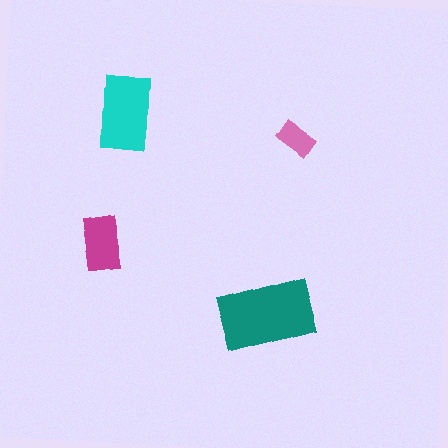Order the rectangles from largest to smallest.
the teal one, the cyan one, the magenta one, the pink one.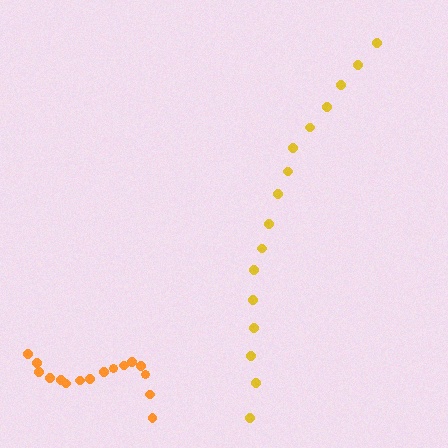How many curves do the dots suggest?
There are 2 distinct paths.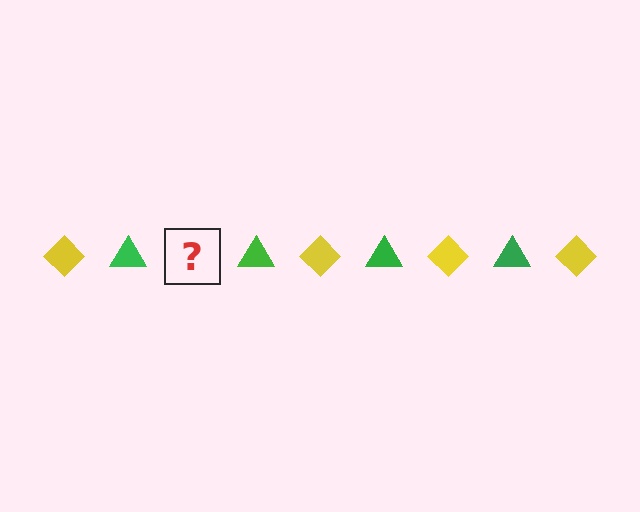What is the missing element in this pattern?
The missing element is a yellow diamond.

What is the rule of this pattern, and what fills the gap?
The rule is that the pattern alternates between yellow diamond and green triangle. The gap should be filled with a yellow diamond.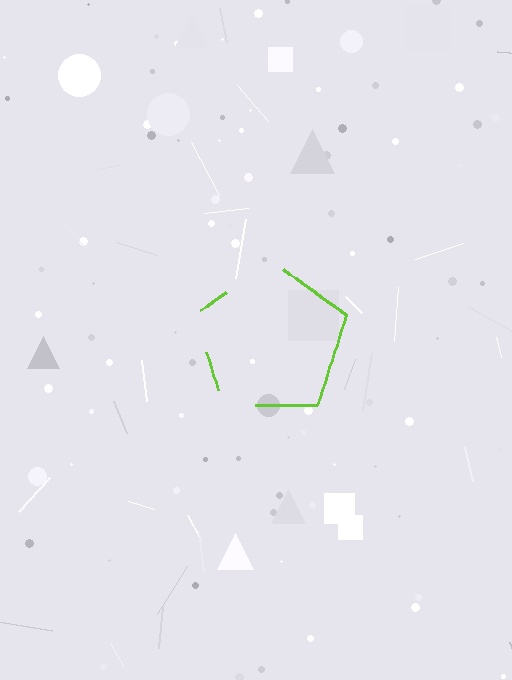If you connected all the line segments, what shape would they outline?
They would outline a pentagon.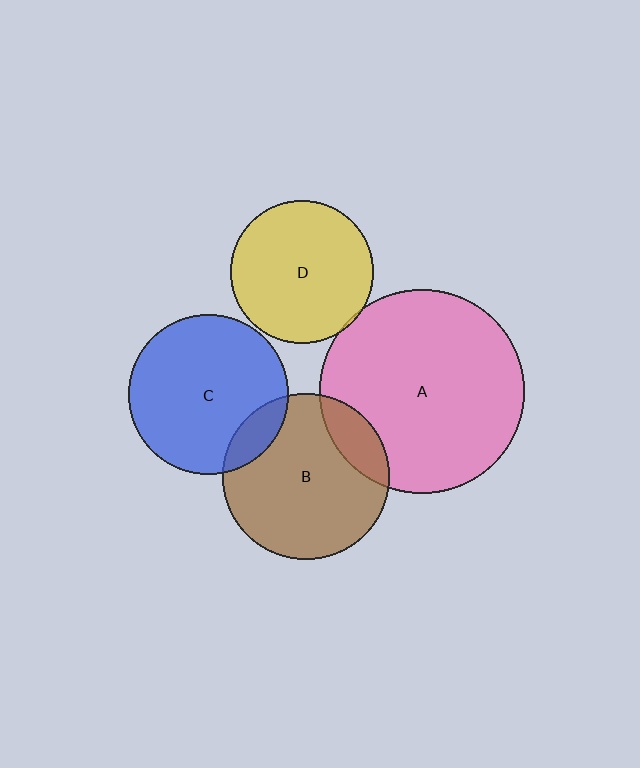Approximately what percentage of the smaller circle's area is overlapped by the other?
Approximately 10%.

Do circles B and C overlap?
Yes.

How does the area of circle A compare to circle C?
Approximately 1.6 times.